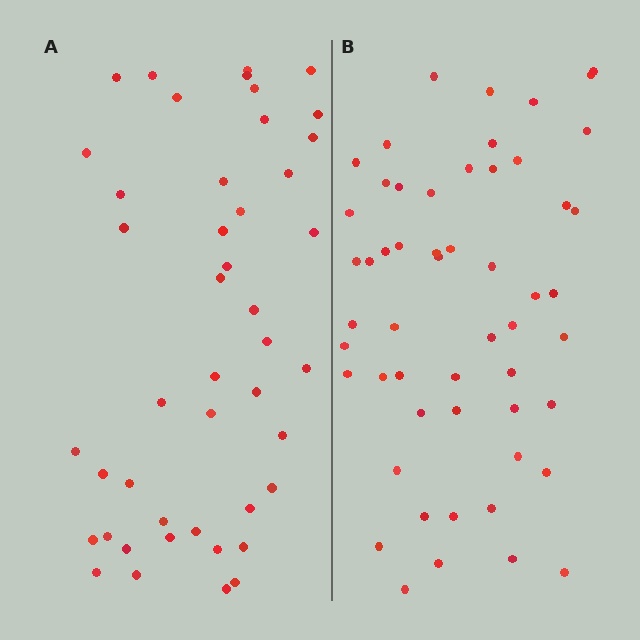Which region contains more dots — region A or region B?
Region B (the right region) has more dots.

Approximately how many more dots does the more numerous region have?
Region B has roughly 8 or so more dots than region A.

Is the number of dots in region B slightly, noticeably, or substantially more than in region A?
Region B has only slightly more — the two regions are fairly close. The ratio is roughly 1.2 to 1.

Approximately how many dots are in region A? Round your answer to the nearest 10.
About 40 dots. (The exact count is 45, which rounds to 40.)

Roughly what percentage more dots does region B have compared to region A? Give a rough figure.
About 20% more.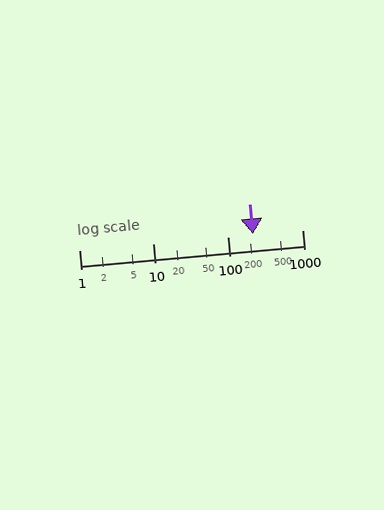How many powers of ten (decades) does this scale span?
The scale spans 3 decades, from 1 to 1000.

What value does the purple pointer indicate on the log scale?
The pointer indicates approximately 220.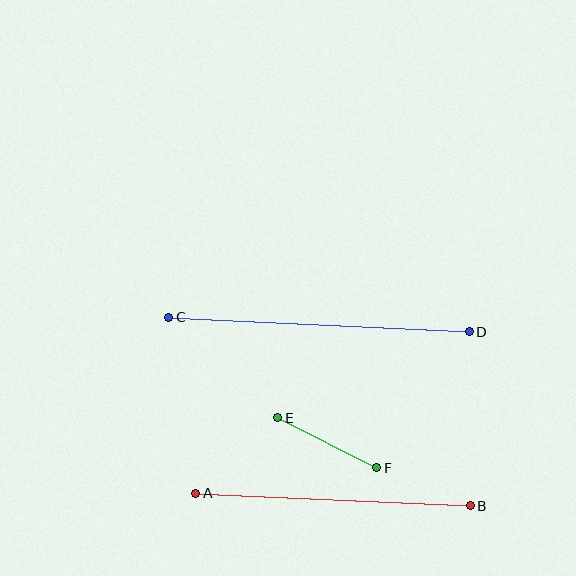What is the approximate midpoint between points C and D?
The midpoint is at approximately (319, 325) pixels.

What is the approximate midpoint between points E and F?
The midpoint is at approximately (327, 443) pixels.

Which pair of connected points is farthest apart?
Points C and D are farthest apart.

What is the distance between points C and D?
The distance is approximately 301 pixels.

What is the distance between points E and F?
The distance is approximately 111 pixels.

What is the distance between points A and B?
The distance is approximately 274 pixels.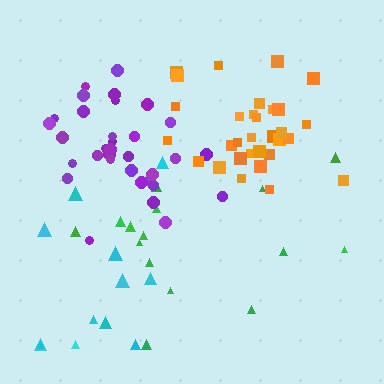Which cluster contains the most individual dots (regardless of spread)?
Purple (34).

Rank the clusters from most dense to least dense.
purple, orange, green, cyan.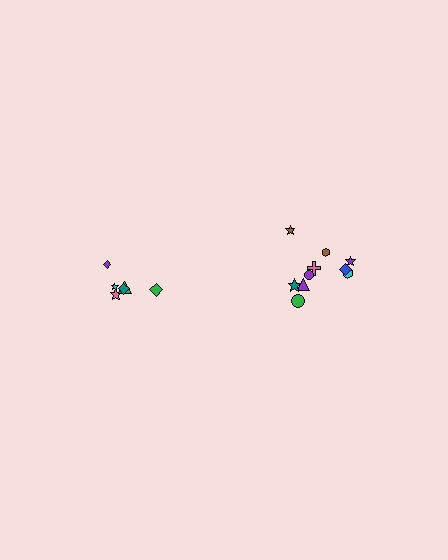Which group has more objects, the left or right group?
The right group.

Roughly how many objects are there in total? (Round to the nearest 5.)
Roughly 15 objects in total.